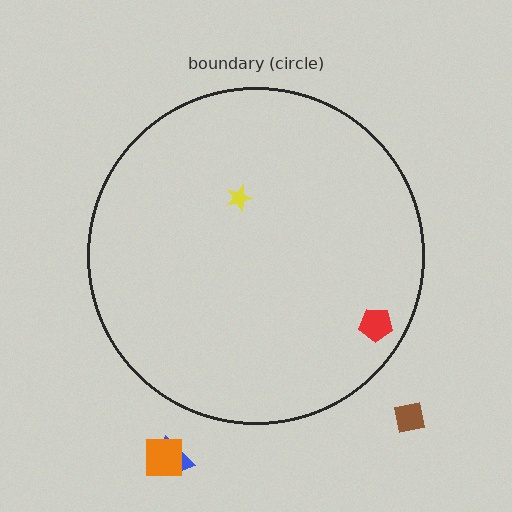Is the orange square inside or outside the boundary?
Outside.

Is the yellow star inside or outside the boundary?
Inside.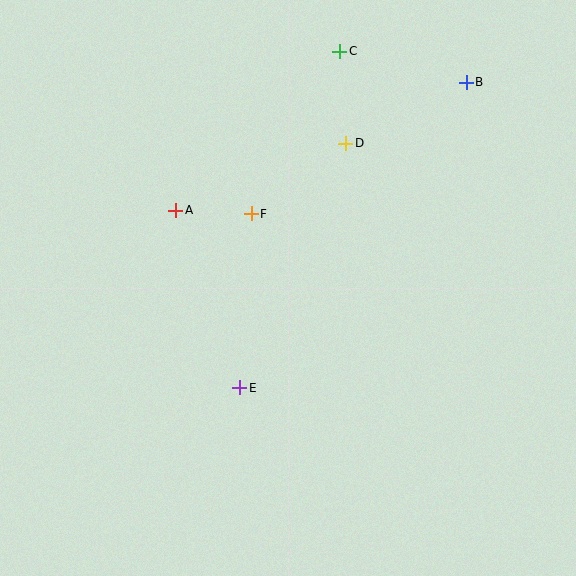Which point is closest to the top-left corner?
Point A is closest to the top-left corner.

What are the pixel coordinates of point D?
Point D is at (346, 143).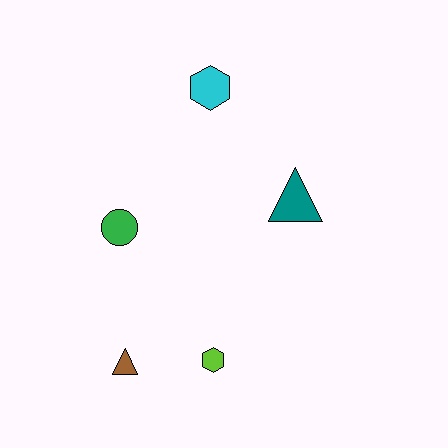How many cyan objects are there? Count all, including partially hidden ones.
There is 1 cyan object.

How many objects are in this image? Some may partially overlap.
There are 5 objects.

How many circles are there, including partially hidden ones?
There is 1 circle.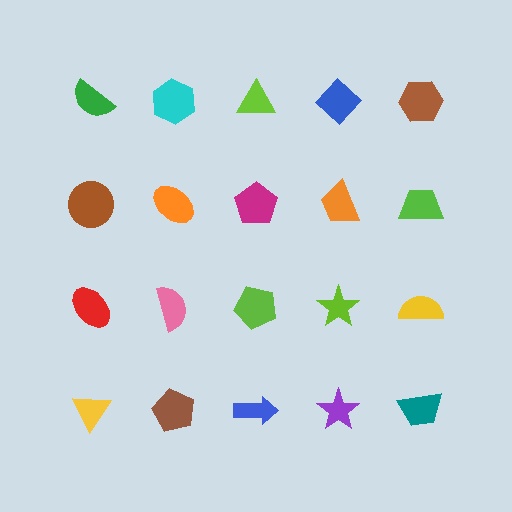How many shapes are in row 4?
5 shapes.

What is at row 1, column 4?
A blue diamond.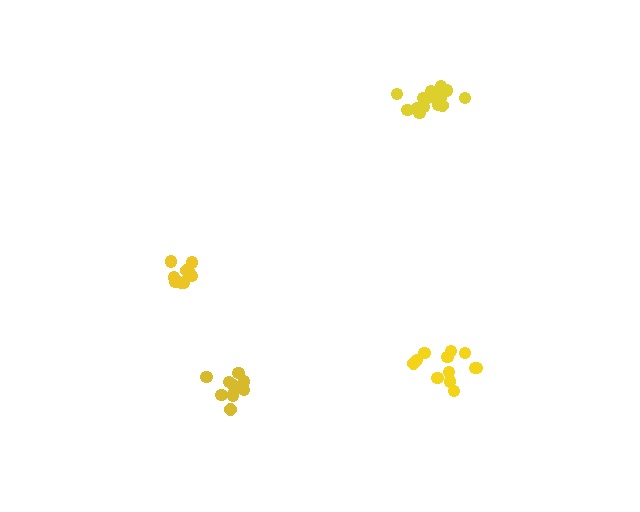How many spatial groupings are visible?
There are 4 spatial groupings.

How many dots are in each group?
Group 1: 15 dots, Group 2: 10 dots, Group 3: 10 dots, Group 4: 12 dots (47 total).